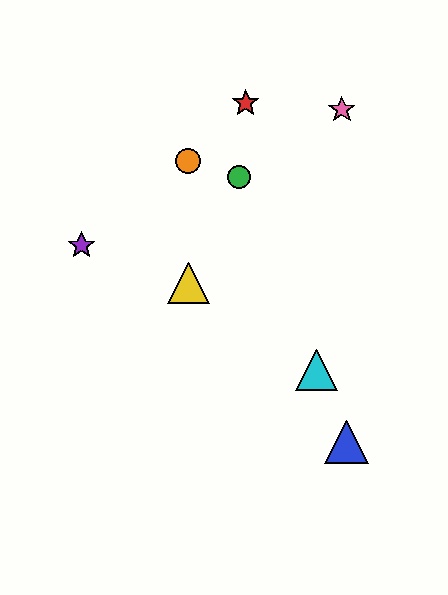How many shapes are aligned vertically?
2 shapes (the yellow triangle, the orange circle) are aligned vertically.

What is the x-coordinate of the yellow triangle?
The yellow triangle is at x≈188.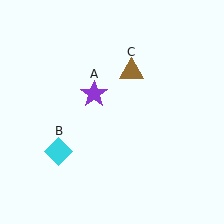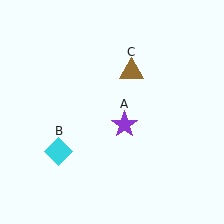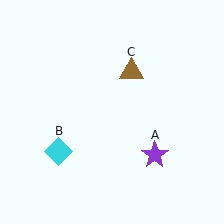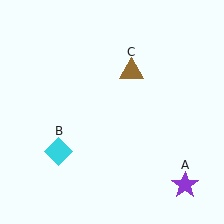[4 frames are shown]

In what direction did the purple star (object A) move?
The purple star (object A) moved down and to the right.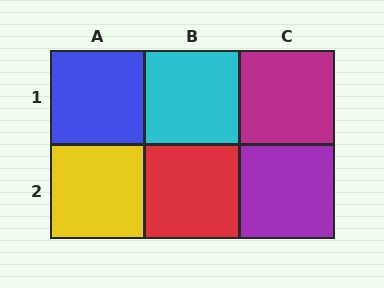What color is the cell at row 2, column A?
Yellow.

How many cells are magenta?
1 cell is magenta.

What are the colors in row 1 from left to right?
Blue, cyan, magenta.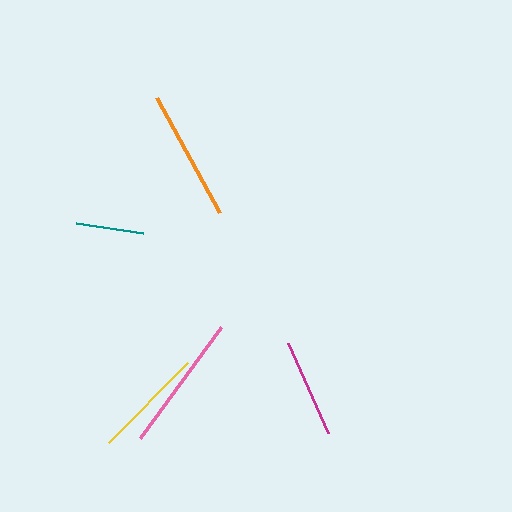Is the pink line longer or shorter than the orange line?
The pink line is longer than the orange line.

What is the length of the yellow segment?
The yellow segment is approximately 113 pixels long.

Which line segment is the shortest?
The teal line is the shortest at approximately 68 pixels.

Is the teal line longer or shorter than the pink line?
The pink line is longer than the teal line.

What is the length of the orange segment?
The orange segment is approximately 131 pixels long.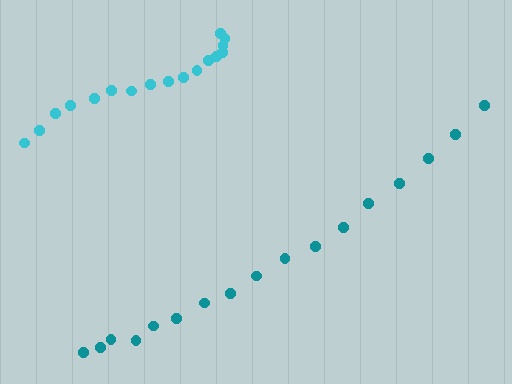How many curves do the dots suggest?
There are 2 distinct paths.